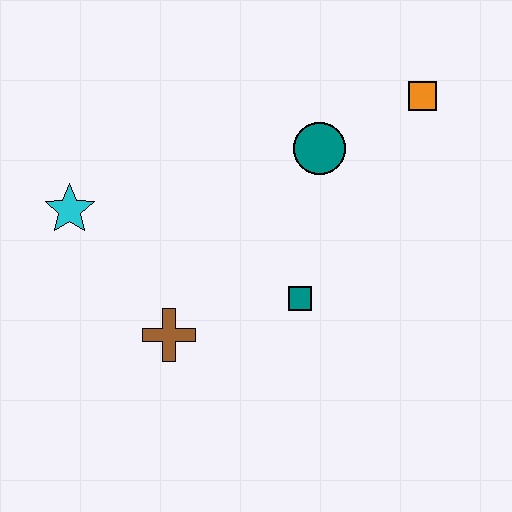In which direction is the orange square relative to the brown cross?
The orange square is to the right of the brown cross.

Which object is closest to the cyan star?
The brown cross is closest to the cyan star.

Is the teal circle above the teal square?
Yes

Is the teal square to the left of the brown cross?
No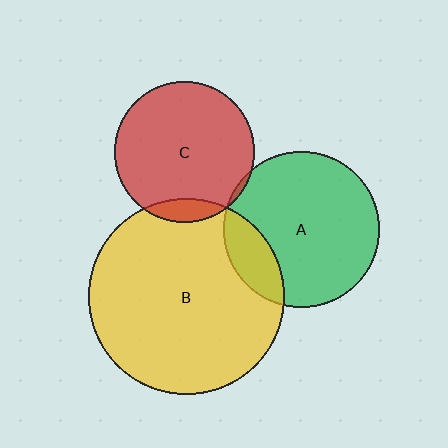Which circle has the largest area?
Circle B (yellow).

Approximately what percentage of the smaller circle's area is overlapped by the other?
Approximately 10%.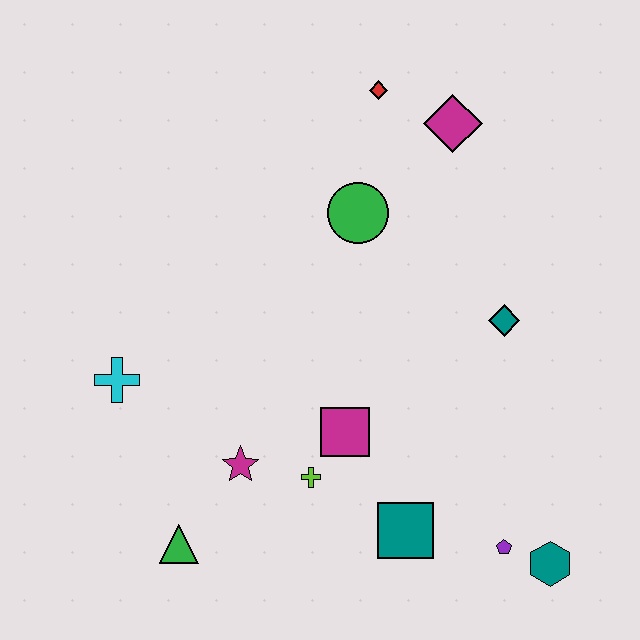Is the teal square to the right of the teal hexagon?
No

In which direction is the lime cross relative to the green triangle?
The lime cross is to the right of the green triangle.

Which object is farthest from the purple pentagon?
The red diamond is farthest from the purple pentagon.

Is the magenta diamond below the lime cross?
No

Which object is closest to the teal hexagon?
The purple pentagon is closest to the teal hexagon.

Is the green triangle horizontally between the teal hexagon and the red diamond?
No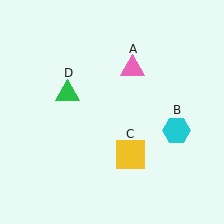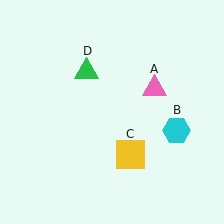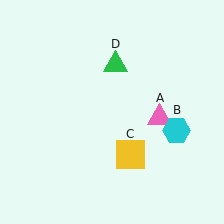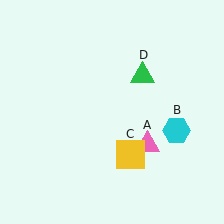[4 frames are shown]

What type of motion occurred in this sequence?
The pink triangle (object A), green triangle (object D) rotated clockwise around the center of the scene.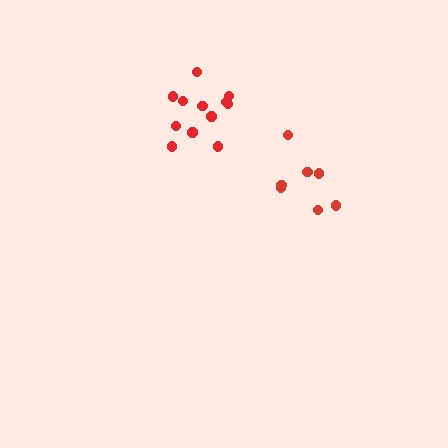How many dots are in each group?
Group 1: 7 dots, Group 2: 12 dots (19 total).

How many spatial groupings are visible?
There are 2 spatial groupings.